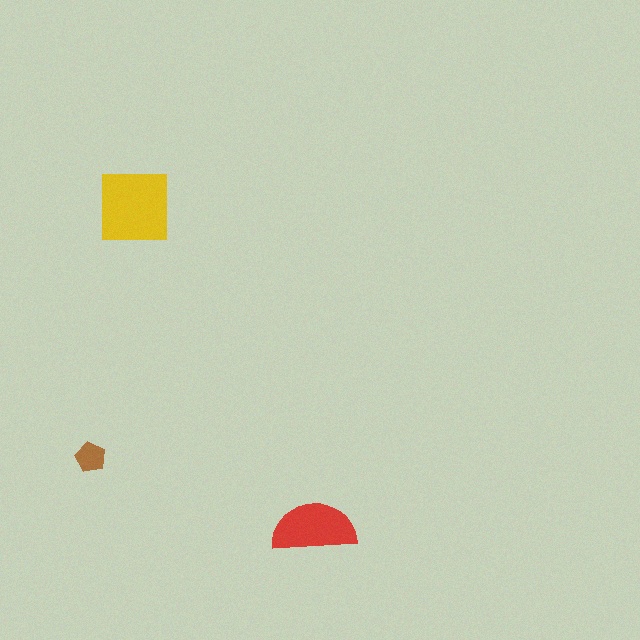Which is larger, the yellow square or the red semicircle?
The yellow square.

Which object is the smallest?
The brown pentagon.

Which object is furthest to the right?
The red semicircle is rightmost.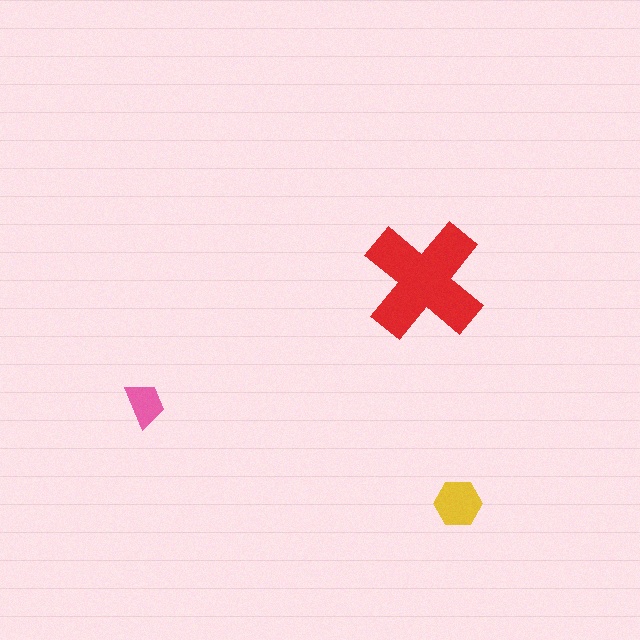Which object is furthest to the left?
The pink trapezoid is leftmost.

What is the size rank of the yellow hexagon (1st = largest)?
2nd.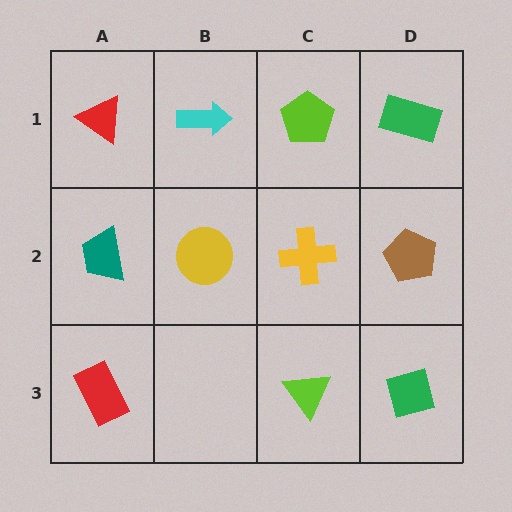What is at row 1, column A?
A red triangle.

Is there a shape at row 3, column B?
No, that cell is empty.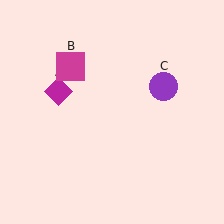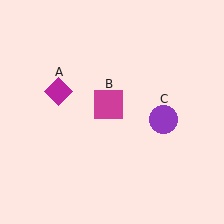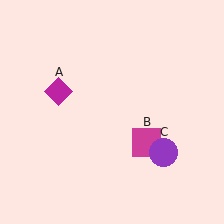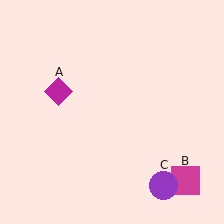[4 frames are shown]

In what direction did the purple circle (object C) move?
The purple circle (object C) moved down.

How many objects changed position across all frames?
2 objects changed position: magenta square (object B), purple circle (object C).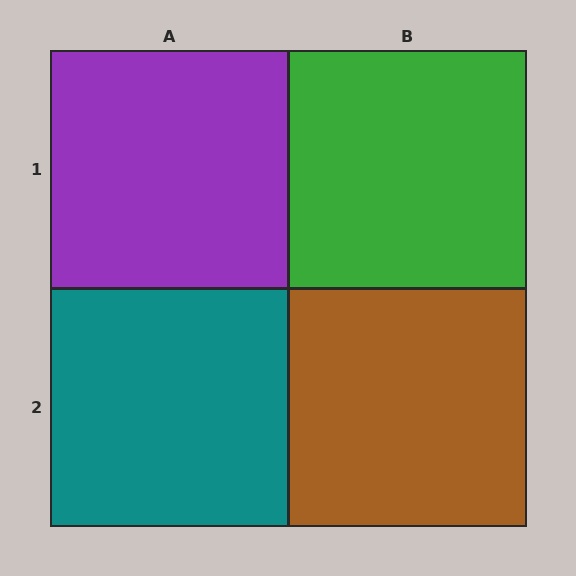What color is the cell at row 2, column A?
Teal.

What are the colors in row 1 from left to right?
Purple, green.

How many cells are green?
1 cell is green.